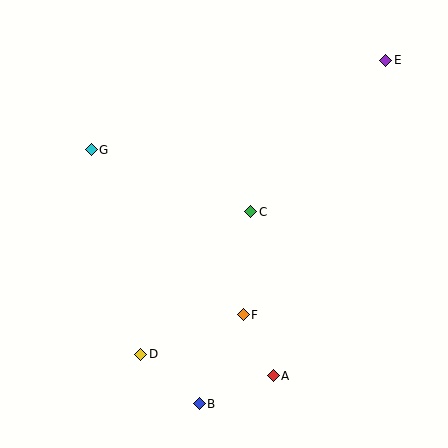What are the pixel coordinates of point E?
Point E is at (386, 60).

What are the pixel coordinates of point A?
Point A is at (273, 376).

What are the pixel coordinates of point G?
Point G is at (91, 150).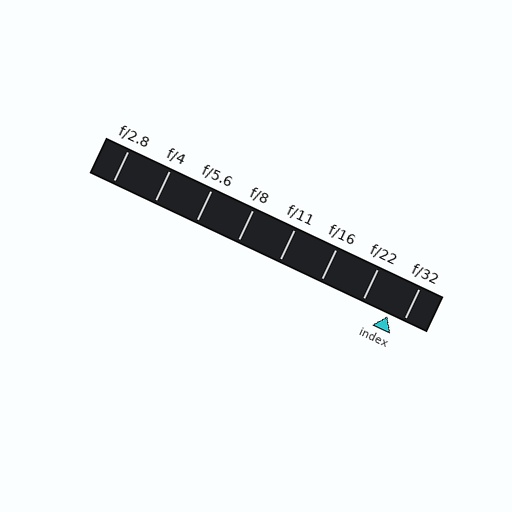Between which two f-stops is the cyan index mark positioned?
The index mark is between f/22 and f/32.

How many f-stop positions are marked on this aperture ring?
There are 8 f-stop positions marked.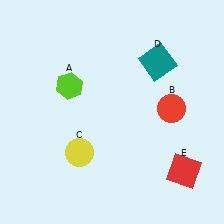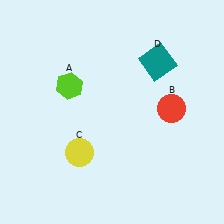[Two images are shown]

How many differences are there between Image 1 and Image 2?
There is 1 difference between the two images.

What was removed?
The red square (E) was removed in Image 2.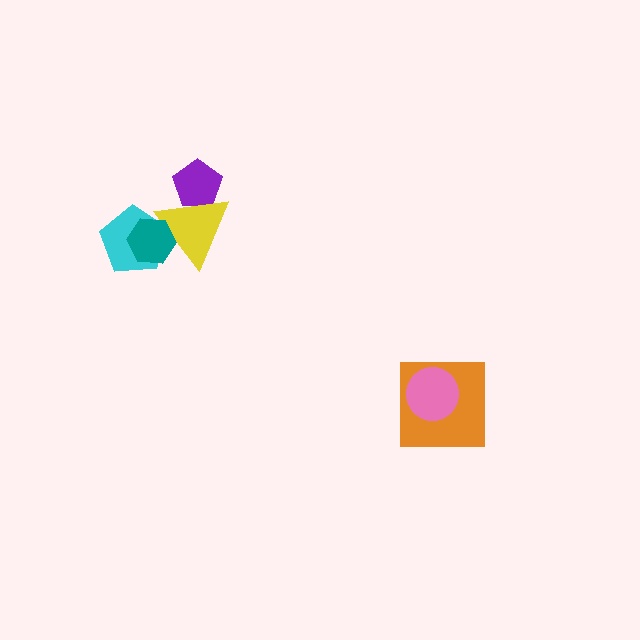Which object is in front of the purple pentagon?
The yellow triangle is in front of the purple pentagon.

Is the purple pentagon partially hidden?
Yes, it is partially covered by another shape.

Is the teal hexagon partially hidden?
No, no other shape covers it.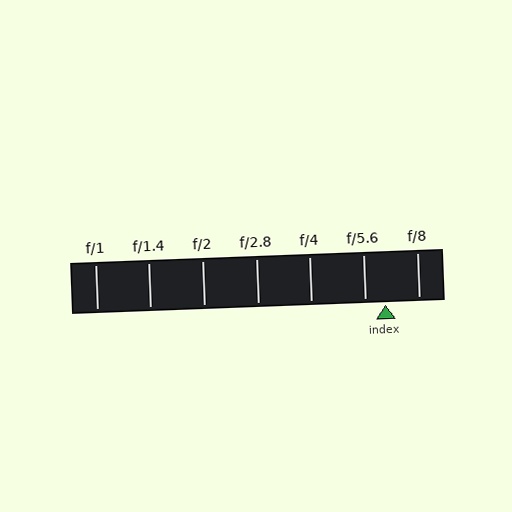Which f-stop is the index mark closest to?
The index mark is closest to f/5.6.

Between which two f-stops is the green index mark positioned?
The index mark is between f/5.6 and f/8.